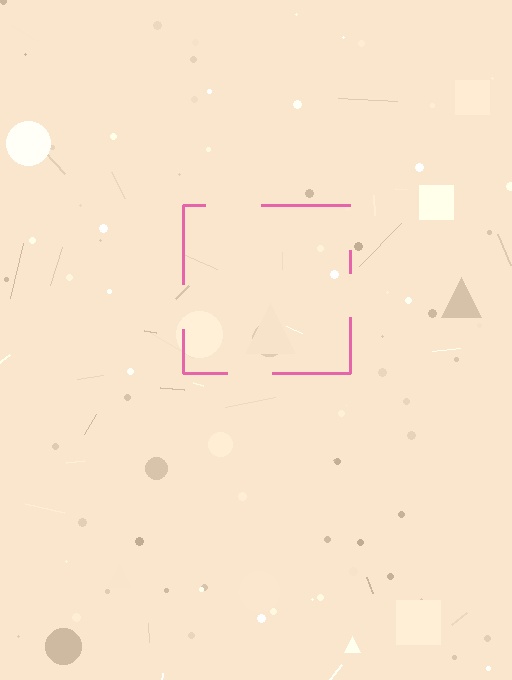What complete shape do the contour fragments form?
The contour fragments form a square.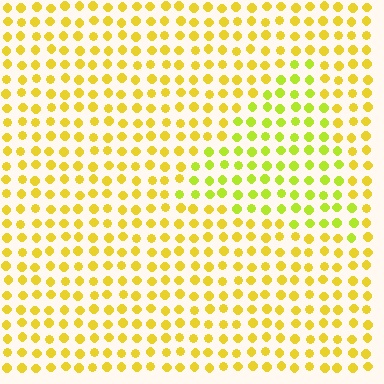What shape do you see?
I see a triangle.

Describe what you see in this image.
The image is filled with small yellow elements in a uniform arrangement. A triangle-shaped region is visible where the elements are tinted to a slightly different hue, forming a subtle color boundary.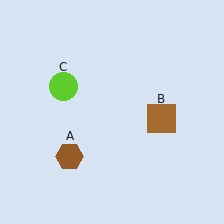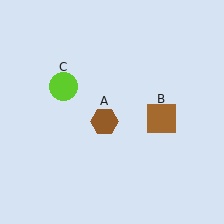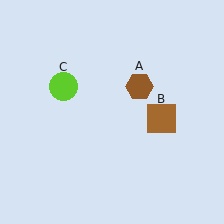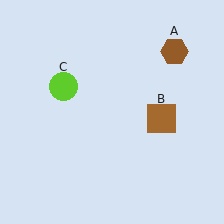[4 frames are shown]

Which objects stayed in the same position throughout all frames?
Brown square (object B) and lime circle (object C) remained stationary.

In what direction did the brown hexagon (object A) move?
The brown hexagon (object A) moved up and to the right.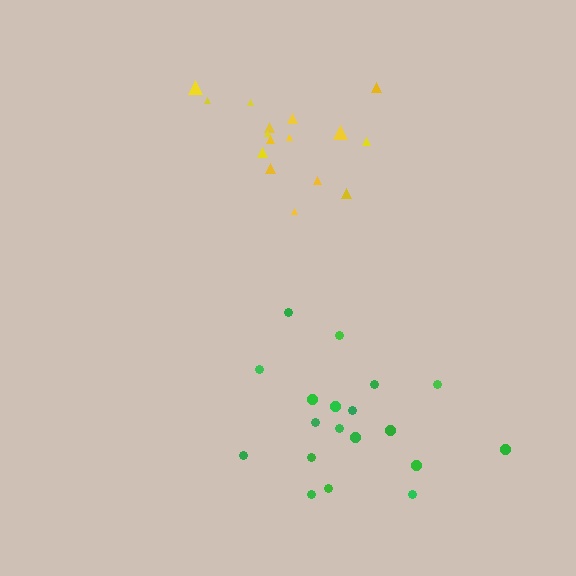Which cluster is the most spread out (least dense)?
Green.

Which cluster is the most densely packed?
Yellow.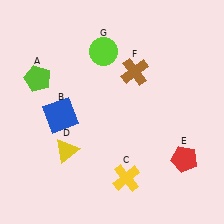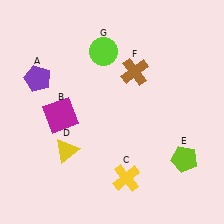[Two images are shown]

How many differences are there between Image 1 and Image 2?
There are 3 differences between the two images.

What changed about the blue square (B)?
In Image 1, B is blue. In Image 2, it changed to magenta.